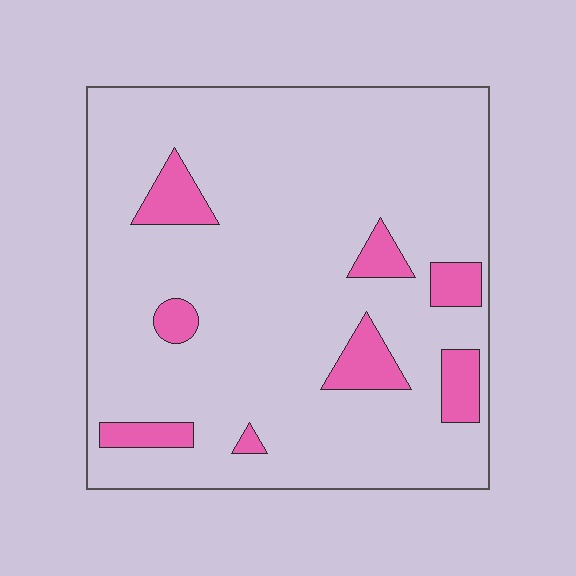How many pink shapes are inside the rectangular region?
8.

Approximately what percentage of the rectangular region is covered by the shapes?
Approximately 10%.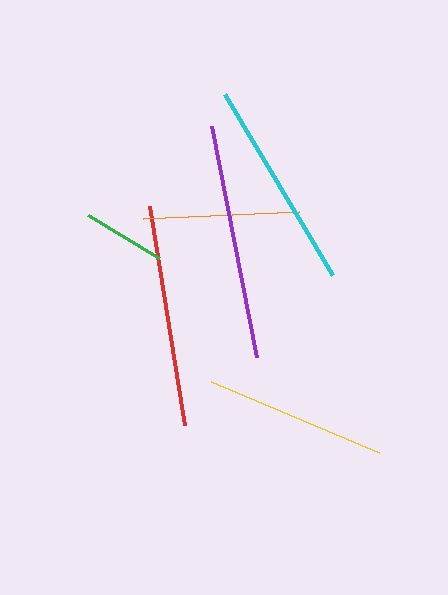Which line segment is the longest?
The purple line is the longest at approximately 235 pixels.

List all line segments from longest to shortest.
From longest to shortest: purple, red, cyan, yellow, orange, green.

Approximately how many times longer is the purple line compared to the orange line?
The purple line is approximately 1.5 times the length of the orange line.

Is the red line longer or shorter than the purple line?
The purple line is longer than the red line.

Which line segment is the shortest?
The green line is the shortest at approximately 83 pixels.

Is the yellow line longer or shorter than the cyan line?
The cyan line is longer than the yellow line.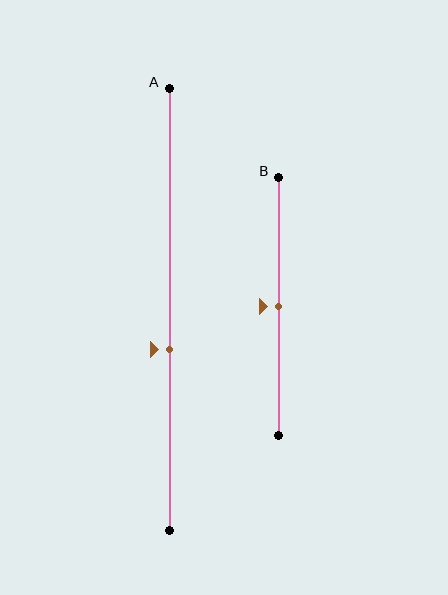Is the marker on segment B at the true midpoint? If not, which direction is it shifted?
Yes, the marker on segment B is at the true midpoint.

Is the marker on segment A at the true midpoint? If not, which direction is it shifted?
No, the marker on segment A is shifted downward by about 9% of the segment length.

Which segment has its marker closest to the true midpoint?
Segment B has its marker closest to the true midpoint.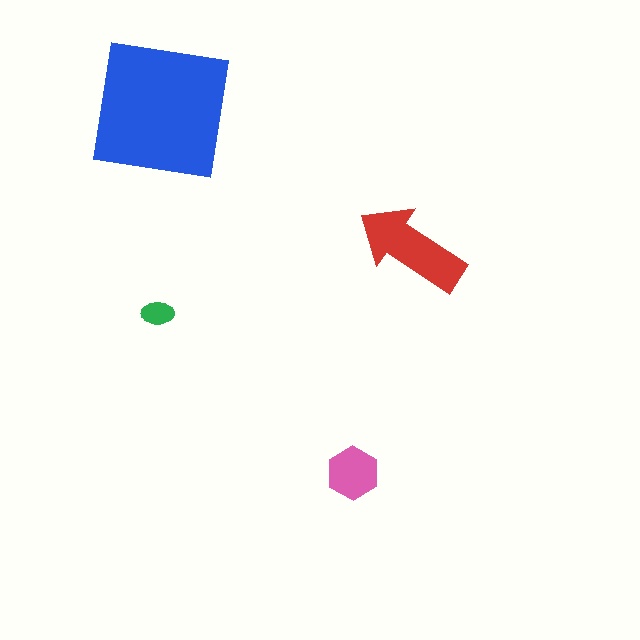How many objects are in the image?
There are 4 objects in the image.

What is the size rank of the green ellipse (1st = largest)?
4th.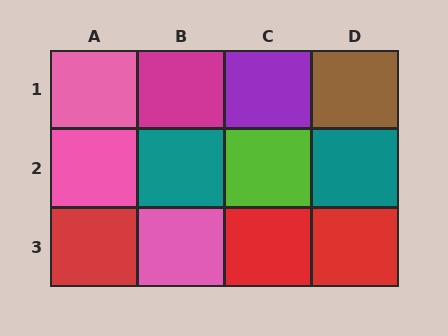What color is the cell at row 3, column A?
Red.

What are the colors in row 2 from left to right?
Pink, teal, lime, teal.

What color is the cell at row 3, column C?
Red.